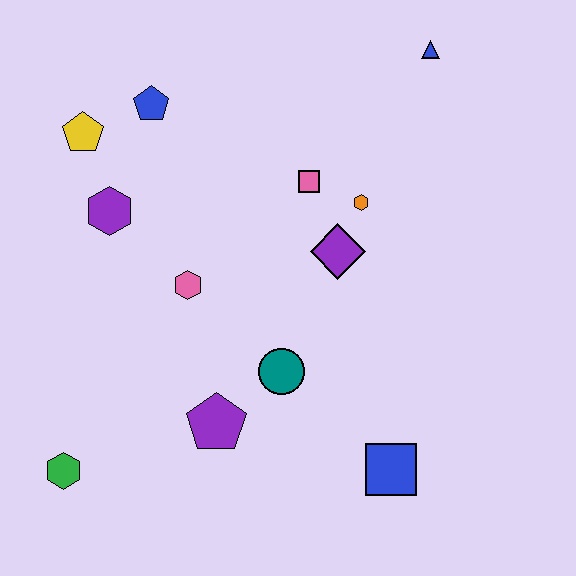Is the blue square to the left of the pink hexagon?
No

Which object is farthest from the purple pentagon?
The blue triangle is farthest from the purple pentagon.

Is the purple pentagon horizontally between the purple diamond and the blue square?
No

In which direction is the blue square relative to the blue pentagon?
The blue square is below the blue pentagon.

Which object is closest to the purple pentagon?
The teal circle is closest to the purple pentagon.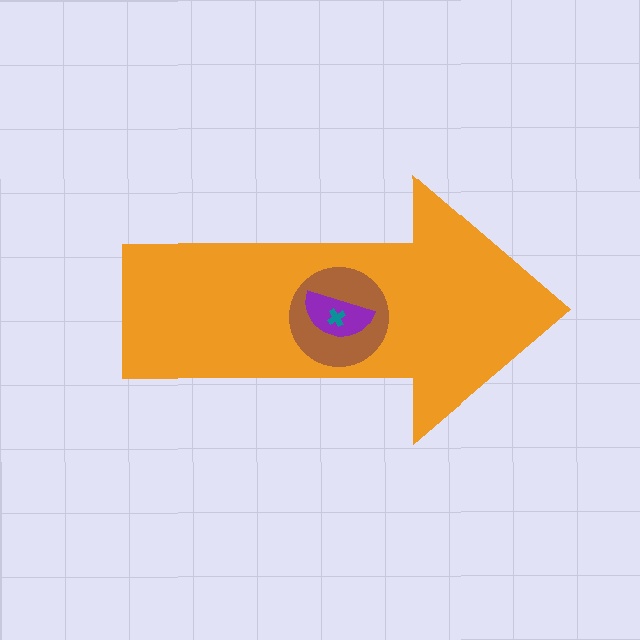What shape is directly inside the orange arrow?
The brown circle.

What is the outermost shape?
The orange arrow.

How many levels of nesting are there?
4.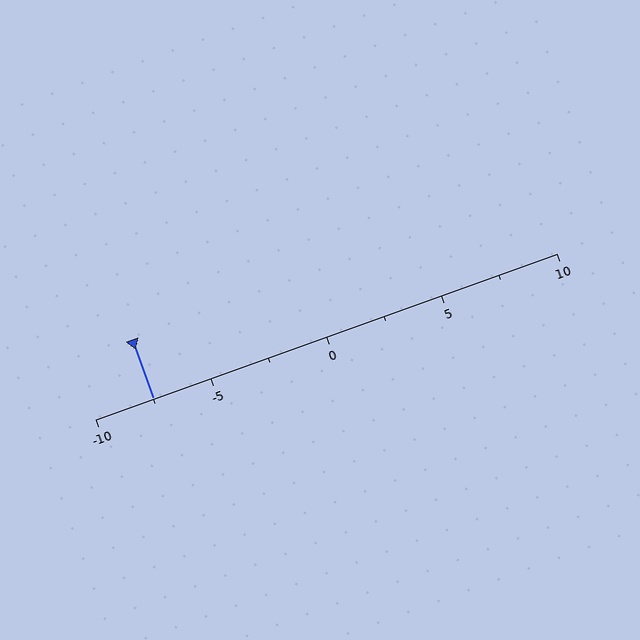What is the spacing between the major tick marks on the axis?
The major ticks are spaced 5 apart.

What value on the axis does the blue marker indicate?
The marker indicates approximately -7.5.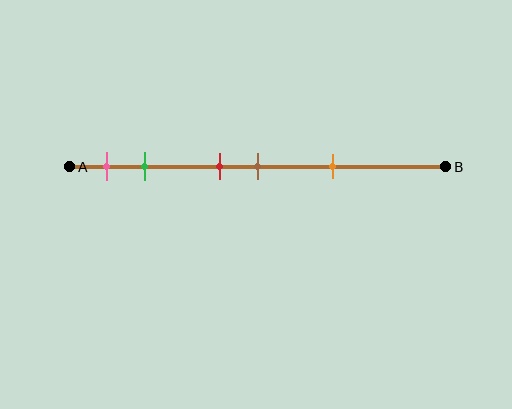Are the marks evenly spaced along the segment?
No, the marks are not evenly spaced.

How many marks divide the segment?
There are 5 marks dividing the segment.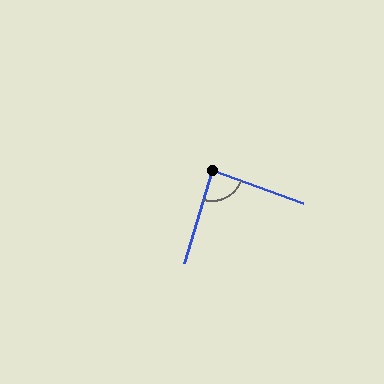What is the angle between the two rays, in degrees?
Approximately 86 degrees.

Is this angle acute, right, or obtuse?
It is approximately a right angle.